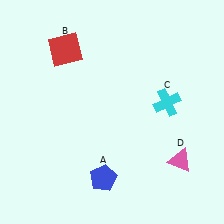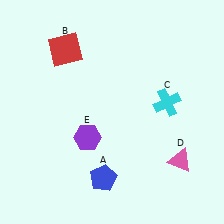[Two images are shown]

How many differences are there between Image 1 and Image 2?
There is 1 difference between the two images.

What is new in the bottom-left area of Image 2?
A purple hexagon (E) was added in the bottom-left area of Image 2.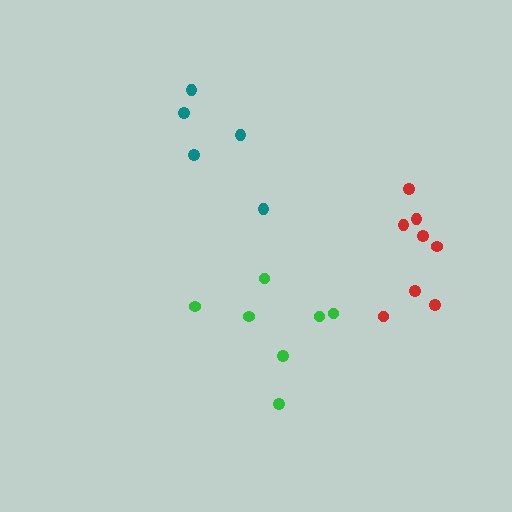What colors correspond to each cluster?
The clusters are colored: teal, green, red.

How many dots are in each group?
Group 1: 5 dots, Group 2: 7 dots, Group 3: 8 dots (20 total).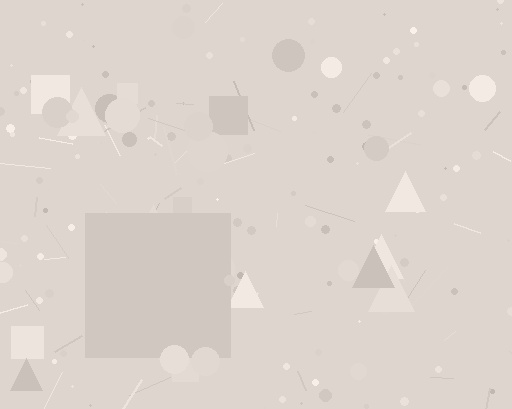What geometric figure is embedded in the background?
A square is embedded in the background.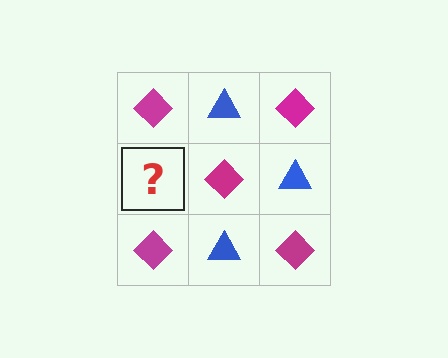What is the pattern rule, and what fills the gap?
The rule is that it alternates magenta diamond and blue triangle in a checkerboard pattern. The gap should be filled with a blue triangle.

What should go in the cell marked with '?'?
The missing cell should contain a blue triangle.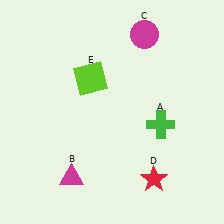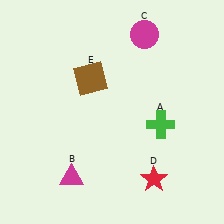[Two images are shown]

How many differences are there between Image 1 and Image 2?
There is 1 difference between the two images.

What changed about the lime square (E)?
In Image 1, E is lime. In Image 2, it changed to brown.